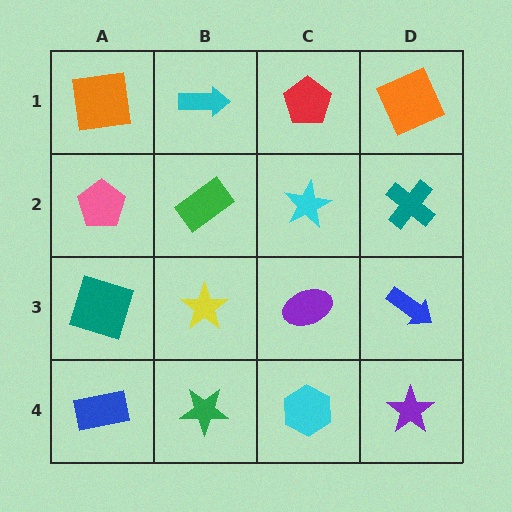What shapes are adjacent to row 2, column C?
A red pentagon (row 1, column C), a purple ellipse (row 3, column C), a green rectangle (row 2, column B), a teal cross (row 2, column D).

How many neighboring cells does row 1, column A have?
2.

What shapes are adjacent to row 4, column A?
A teal square (row 3, column A), a green star (row 4, column B).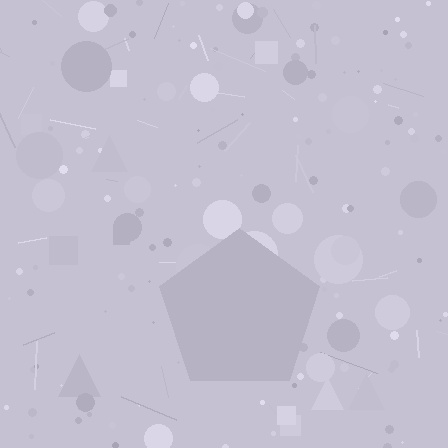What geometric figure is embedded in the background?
A pentagon is embedded in the background.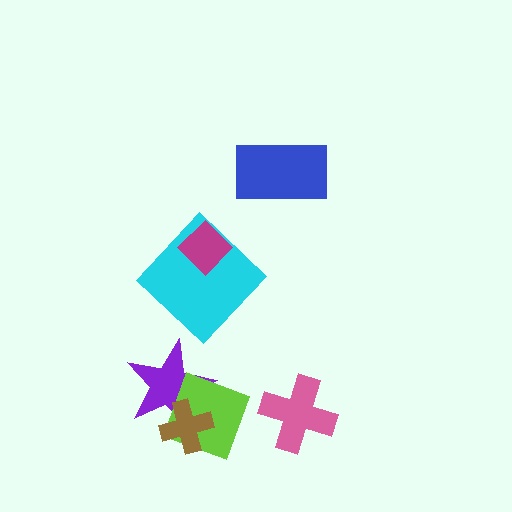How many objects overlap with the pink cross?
0 objects overlap with the pink cross.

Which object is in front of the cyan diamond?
The magenta diamond is in front of the cyan diamond.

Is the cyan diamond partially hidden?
Yes, it is partially covered by another shape.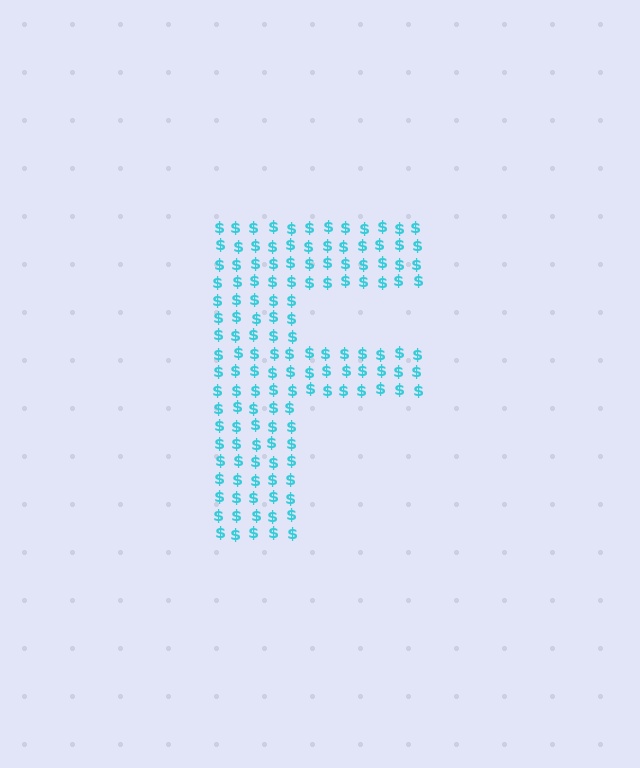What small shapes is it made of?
It is made of small dollar signs.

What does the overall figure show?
The overall figure shows the letter F.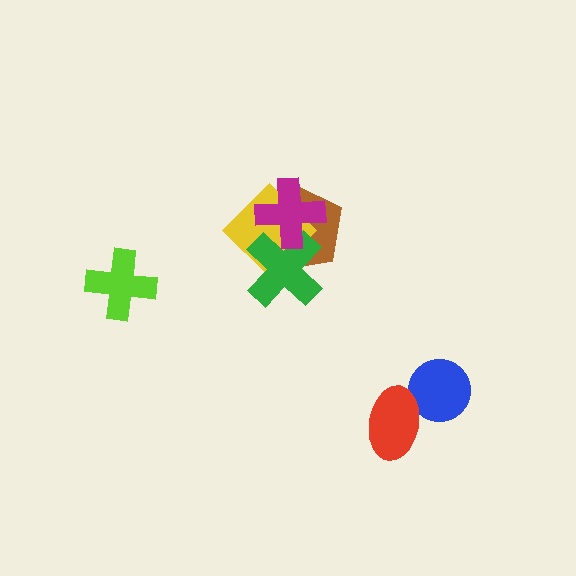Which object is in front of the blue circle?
The red ellipse is in front of the blue circle.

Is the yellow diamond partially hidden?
Yes, it is partially covered by another shape.